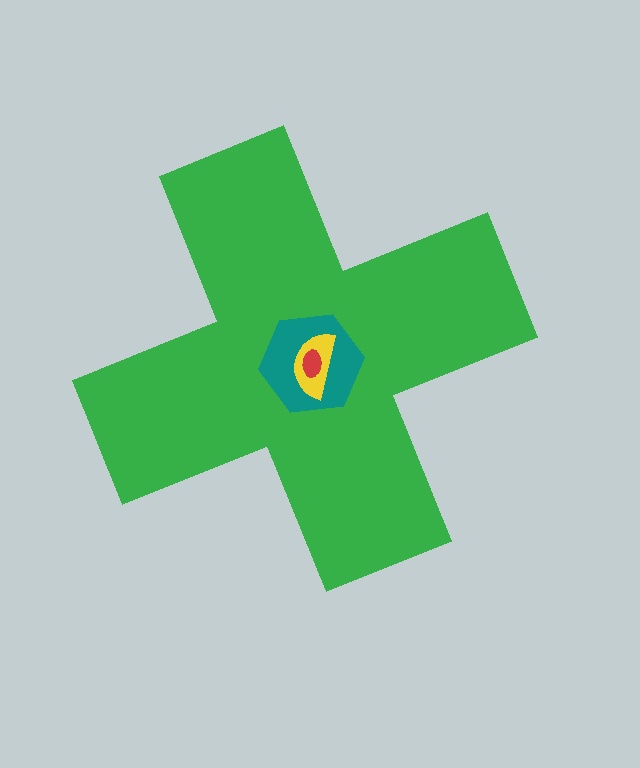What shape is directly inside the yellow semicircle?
The red ellipse.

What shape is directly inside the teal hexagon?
The yellow semicircle.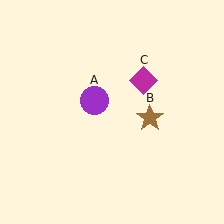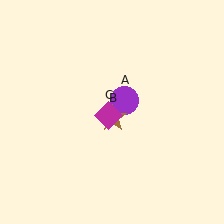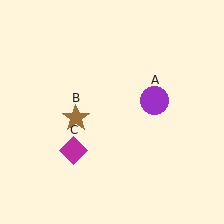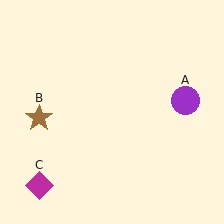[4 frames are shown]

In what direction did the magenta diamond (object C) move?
The magenta diamond (object C) moved down and to the left.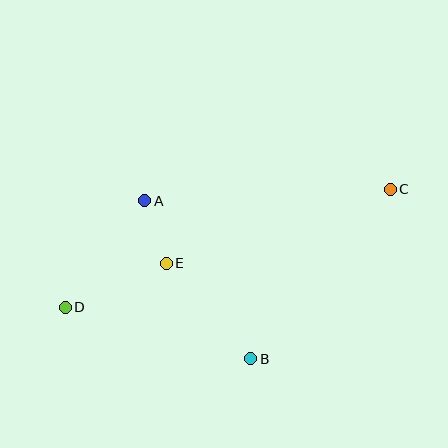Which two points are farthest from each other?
Points C and D are farthest from each other.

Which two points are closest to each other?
Points A and E are closest to each other.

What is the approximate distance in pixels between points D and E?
The distance between D and E is approximately 110 pixels.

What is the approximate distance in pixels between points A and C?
The distance between A and C is approximately 246 pixels.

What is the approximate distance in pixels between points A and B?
The distance between A and B is approximately 190 pixels.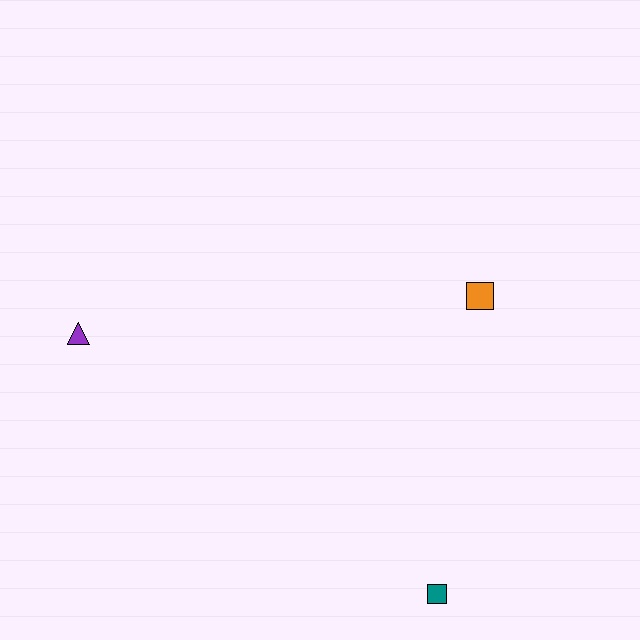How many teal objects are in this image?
There is 1 teal object.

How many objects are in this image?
There are 3 objects.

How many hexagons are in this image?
There are no hexagons.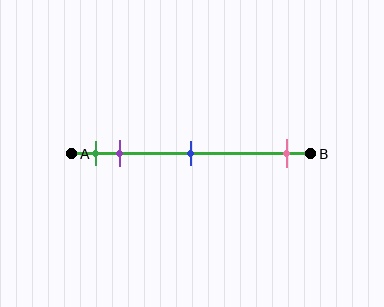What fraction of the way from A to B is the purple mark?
The purple mark is approximately 20% (0.2) of the way from A to B.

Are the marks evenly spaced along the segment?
No, the marks are not evenly spaced.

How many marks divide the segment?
There are 4 marks dividing the segment.